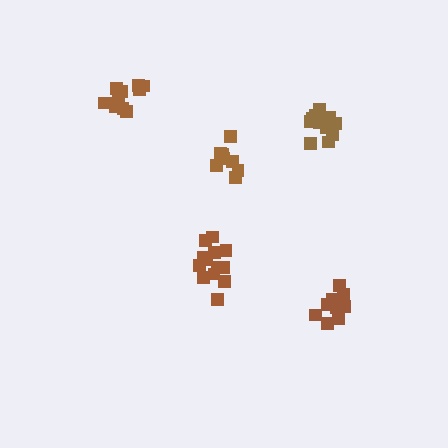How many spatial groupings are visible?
There are 5 spatial groupings.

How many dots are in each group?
Group 1: 10 dots, Group 2: 13 dots, Group 3: 12 dots, Group 4: 8 dots, Group 5: 13 dots (56 total).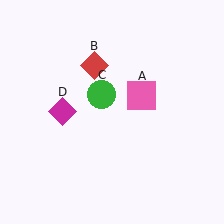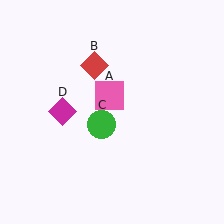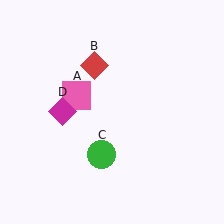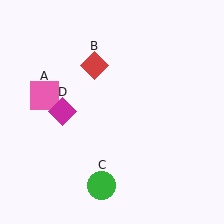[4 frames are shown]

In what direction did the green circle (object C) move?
The green circle (object C) moved down.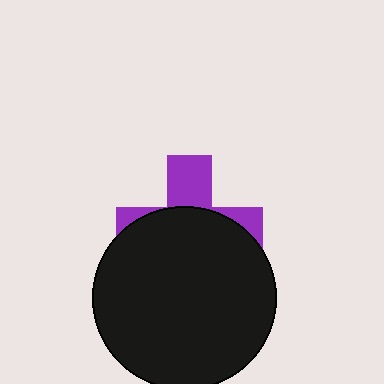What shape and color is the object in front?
The object in front is a black circle.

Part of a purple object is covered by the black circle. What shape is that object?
It is a cross.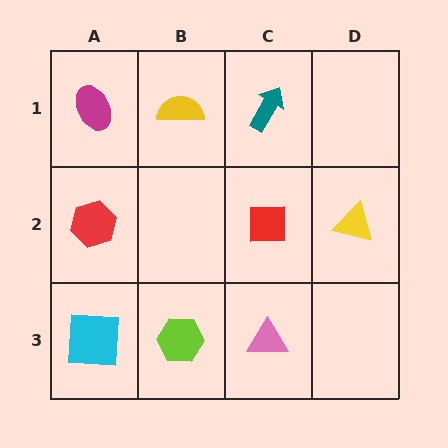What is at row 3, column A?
A cyan square.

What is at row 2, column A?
A red hexagon.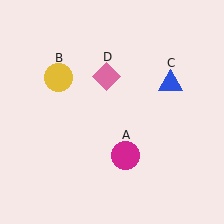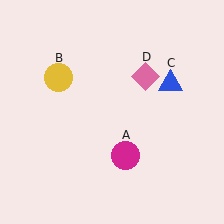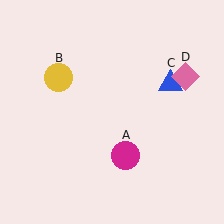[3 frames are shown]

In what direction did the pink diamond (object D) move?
The pink diamond (object D) moved right.